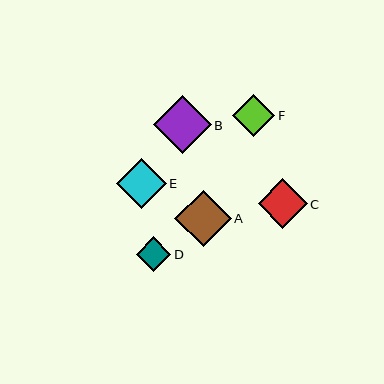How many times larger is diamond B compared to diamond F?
Diamond B is approximately 1.4 times the size of diamond F.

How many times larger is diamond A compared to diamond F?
Diamond A is approximately 1.4 times the size of diamond F.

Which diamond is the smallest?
Diamond D is the smallest with a size of approximately 34 pixels.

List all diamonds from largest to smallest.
From largest to smallest: B, A, E, C, F, D.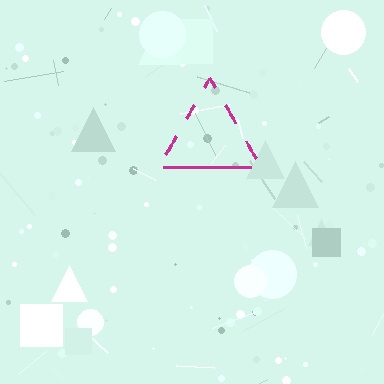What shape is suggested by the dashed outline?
The dashed outline suggests a triangle.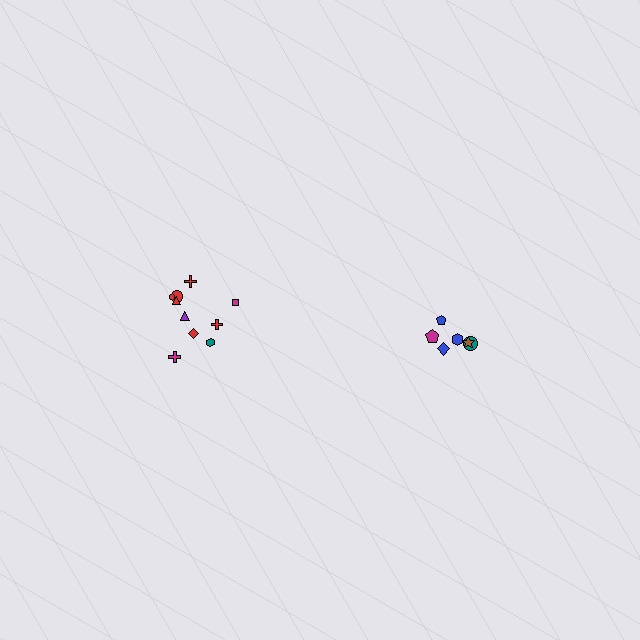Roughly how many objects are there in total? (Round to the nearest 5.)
Roughly 15 objects in total.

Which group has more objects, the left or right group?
The left group.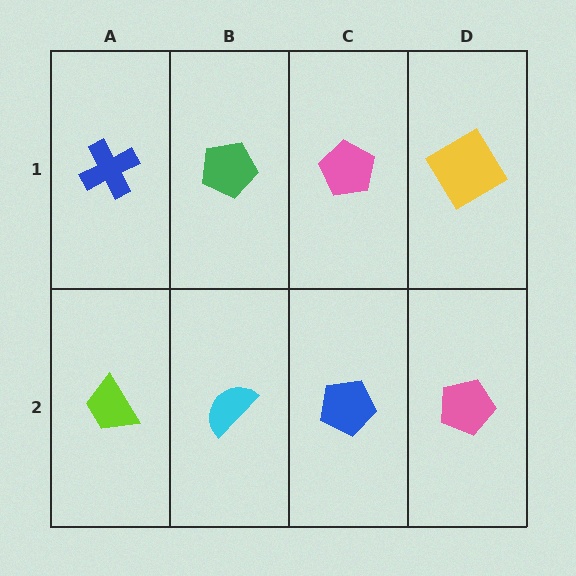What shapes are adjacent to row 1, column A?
A lime trapezoid (row 2, column A), a green pentagon (row 1, column B).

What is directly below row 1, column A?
A lime trapezoid.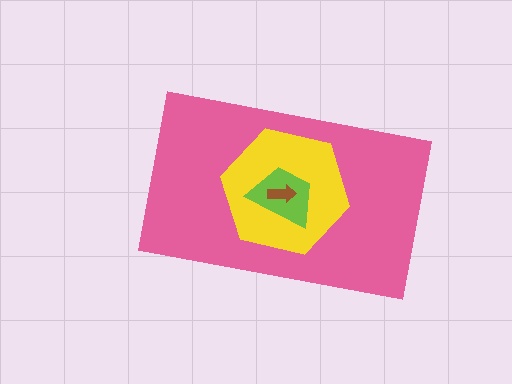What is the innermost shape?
The brown arrow.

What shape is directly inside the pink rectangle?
The yellow hexagon.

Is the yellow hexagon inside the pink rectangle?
Yes.